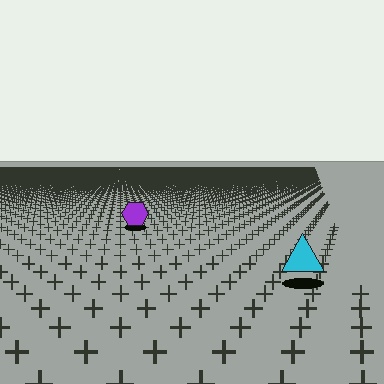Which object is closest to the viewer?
The cyan triangle is closest. The texture marks near it are larger and more spread out.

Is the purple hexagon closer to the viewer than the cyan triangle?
No. The cyan triangle is closer — you can tell from the texture gradient: the ground texture is coarser near it.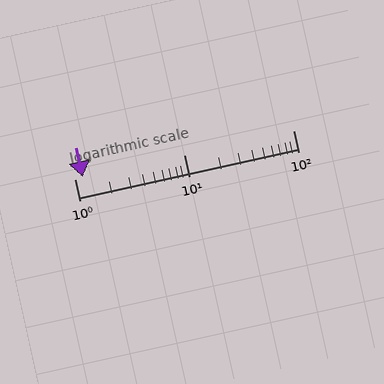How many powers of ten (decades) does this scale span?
The scale spans 2 decades, from 1 to 100.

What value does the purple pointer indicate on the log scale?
The pointer indicates approximately 1.2.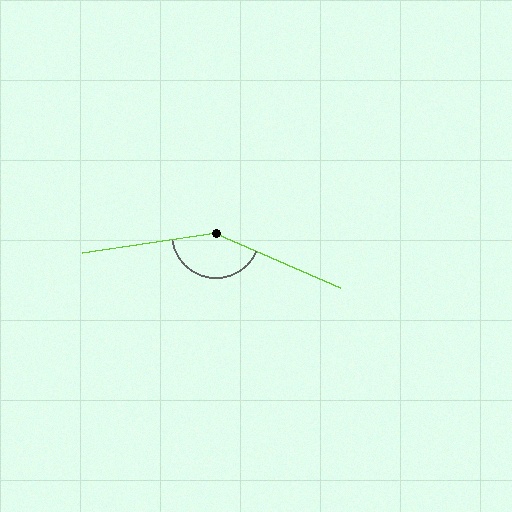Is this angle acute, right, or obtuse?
It is obtuse.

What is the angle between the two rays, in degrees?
Approximately 148 degrees.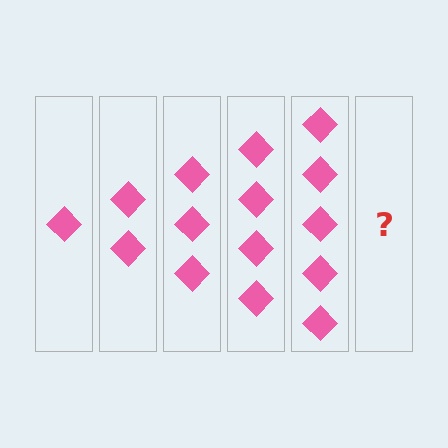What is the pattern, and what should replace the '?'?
The pattern is that each step adds one more diamond. The '?' should be 6 diamonds.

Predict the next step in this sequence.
The next step is 6 diamonds.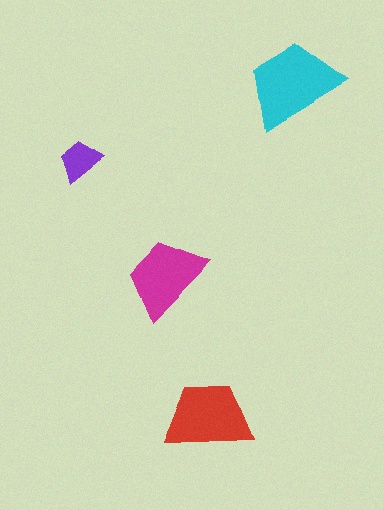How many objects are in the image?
There are 4 objects in the image.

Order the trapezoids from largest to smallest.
the cyan one, the red one, the magenta one, the purple one.